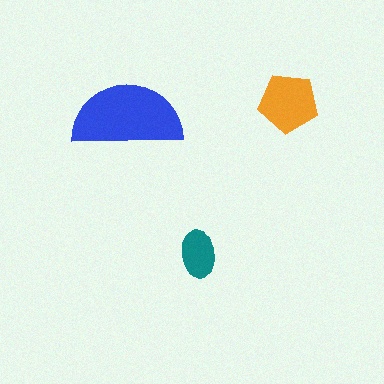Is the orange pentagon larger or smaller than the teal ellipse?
Larger.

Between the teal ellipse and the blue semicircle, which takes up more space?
The blue semicircle.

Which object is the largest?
The blue semicircle.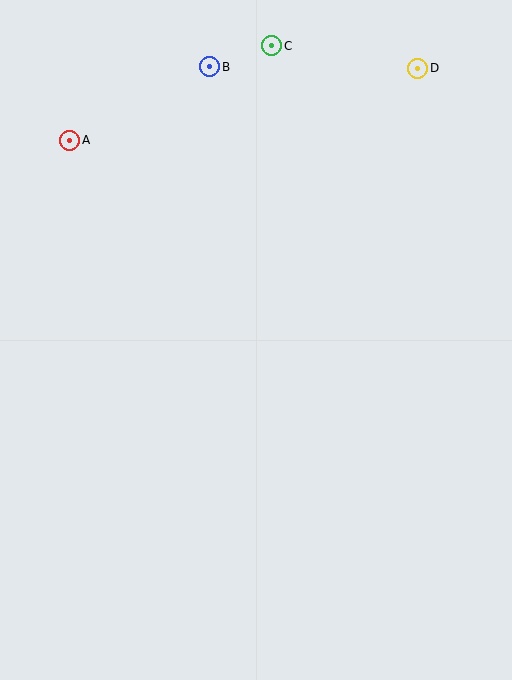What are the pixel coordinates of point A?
Point A is at (70, 140).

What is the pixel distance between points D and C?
The distance between D and C is 148 pixels.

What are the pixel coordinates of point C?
Point C is at (272, 46).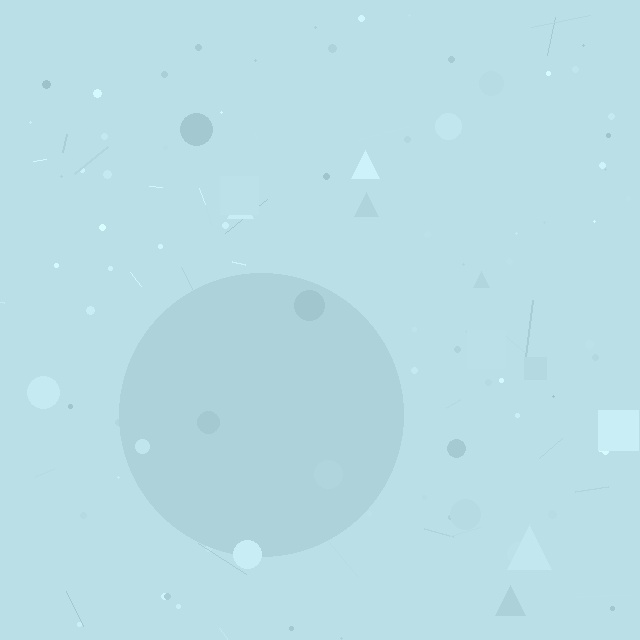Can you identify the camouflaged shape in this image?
The camouflaged shape is a circle.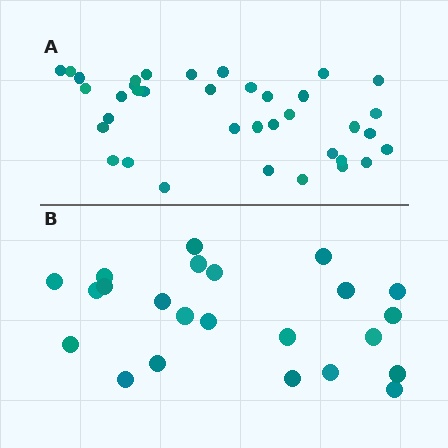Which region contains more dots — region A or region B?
Region A (the top region) has more dots.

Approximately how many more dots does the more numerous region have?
Region A has approximately 15 more dots than region B.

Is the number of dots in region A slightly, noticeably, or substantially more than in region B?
Region A has substantially more. The ratio is roughly 1.6 to 1.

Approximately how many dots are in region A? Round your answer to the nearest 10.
About 40 dots. (The exact count is 37, which rounds to 40.)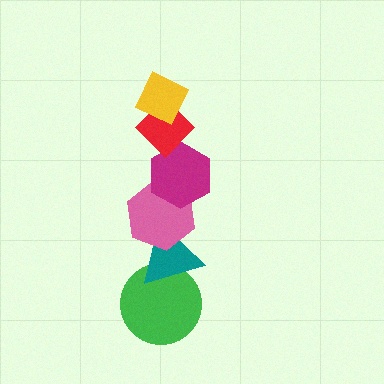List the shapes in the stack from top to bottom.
From top to bottom: the yellow diamond, the red diamond, the magenta hexagon, the pink hexagon, the teal triangle, the green circle.